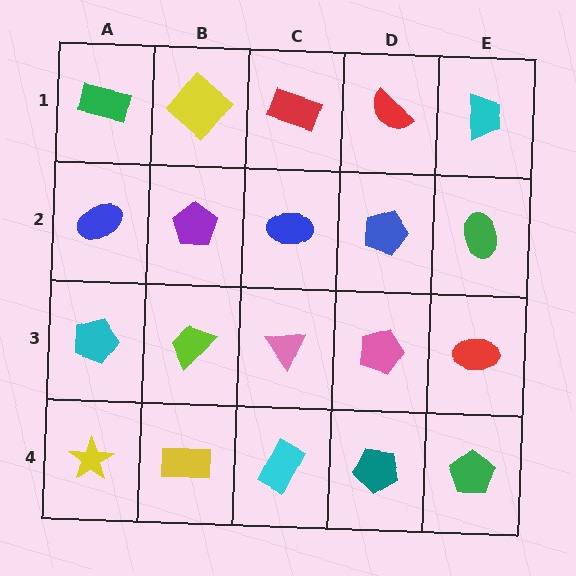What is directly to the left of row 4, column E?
A teal pentagon.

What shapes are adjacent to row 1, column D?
A blue pentagon (row 2, column D), a red rectangle (row 1, column C), a cyan trapezoid (row 1, column E).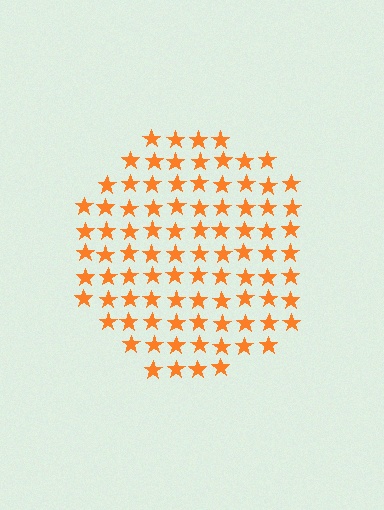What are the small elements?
The small elements are stars.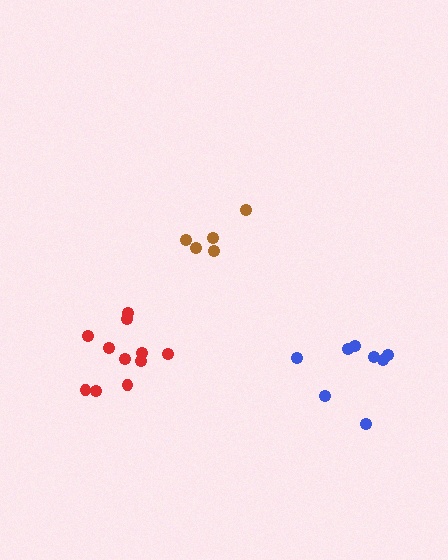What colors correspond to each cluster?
The clusters are colored: brown, red, blue.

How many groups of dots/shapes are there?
There are 3 groups.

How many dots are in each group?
Group 1: 5 dots, Group 2: 11 dots, Group 3: 8 dots (24 total).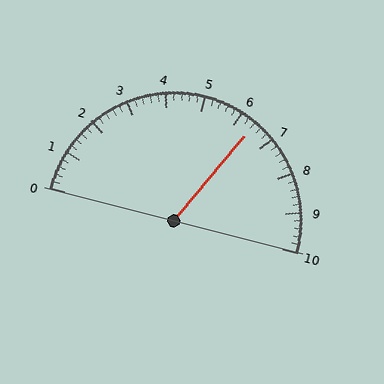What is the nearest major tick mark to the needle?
The nearest major tick mark is 6.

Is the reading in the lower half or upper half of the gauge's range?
The reading is in the upper half of the range (0 to 10).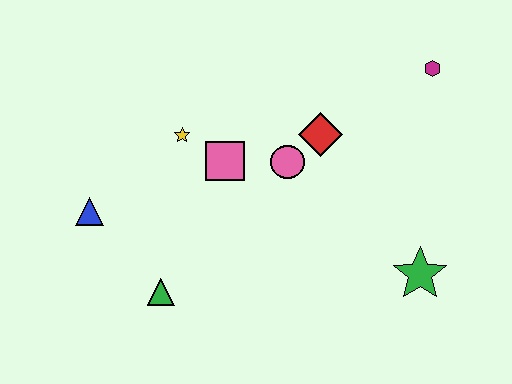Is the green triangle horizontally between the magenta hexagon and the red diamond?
No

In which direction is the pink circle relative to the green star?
The pink circle is to the left of the green star.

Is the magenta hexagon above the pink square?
Yes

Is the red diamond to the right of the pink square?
Yes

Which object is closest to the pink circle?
The red diamond is closest to the pink circle.